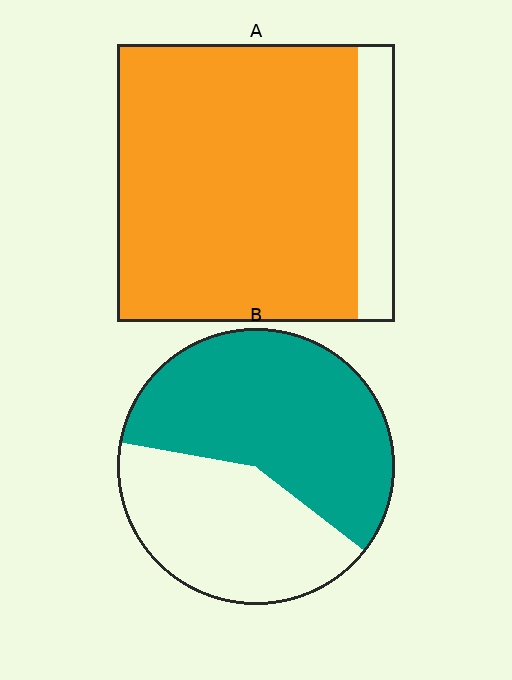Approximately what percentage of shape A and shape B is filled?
A is approximately 85% and B is approximately 60%.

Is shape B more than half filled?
Yes.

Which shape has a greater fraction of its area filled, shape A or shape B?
Shape A.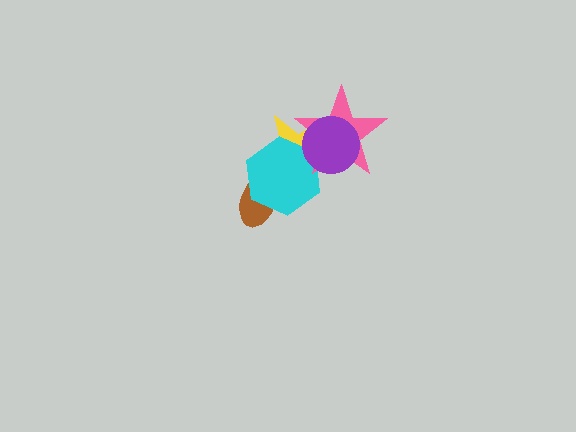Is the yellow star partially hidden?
Yes, it is partially covered by another shape.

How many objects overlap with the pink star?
3 objects overlap with the pink star.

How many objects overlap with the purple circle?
3 objects overlap with the purple circle.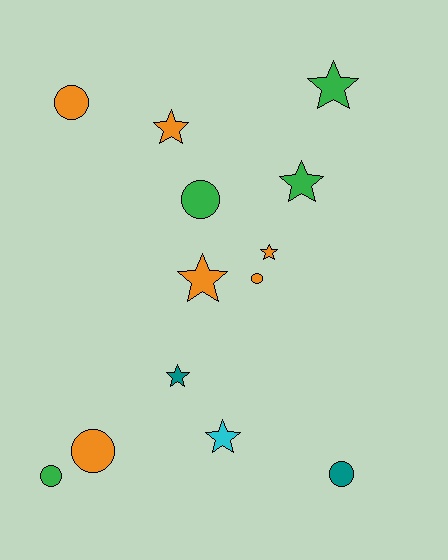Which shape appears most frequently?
Star, with 7 objects.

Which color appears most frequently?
Orange, with 6 objects.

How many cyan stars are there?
There is 1 cyan star.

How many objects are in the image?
There are 13 objects.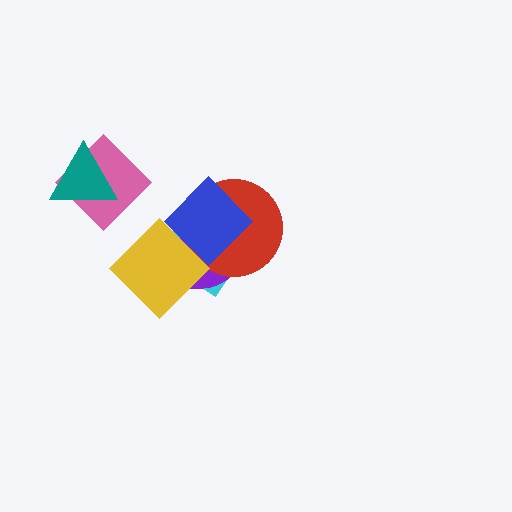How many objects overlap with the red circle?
4 objects overlap with the red circle.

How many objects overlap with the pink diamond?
1 object overlaps with the pink diamond.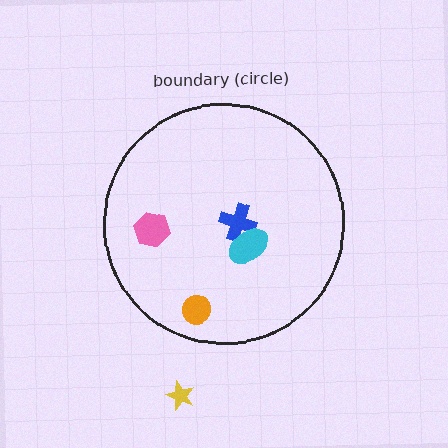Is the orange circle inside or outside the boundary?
Inside.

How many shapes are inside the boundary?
4 inside, 1 outside.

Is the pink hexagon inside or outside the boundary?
Inside.